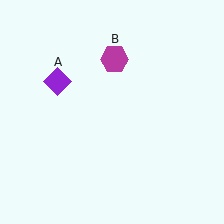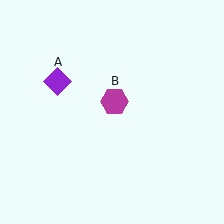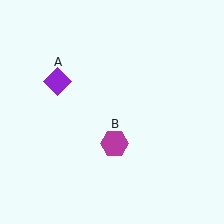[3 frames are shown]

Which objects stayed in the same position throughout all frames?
Purple diamond (object A) remained stationary.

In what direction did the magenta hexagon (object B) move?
The magenta hexagon (object B) moved down.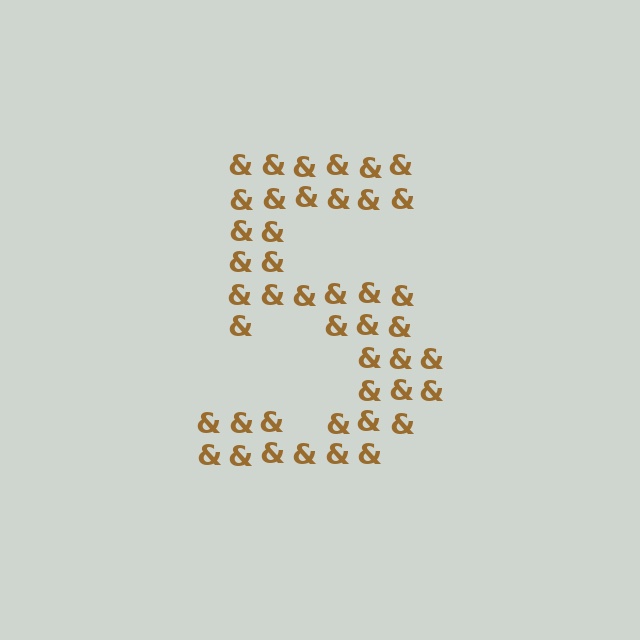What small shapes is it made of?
It is made of small ampersands.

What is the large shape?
The large shape is the digit 5.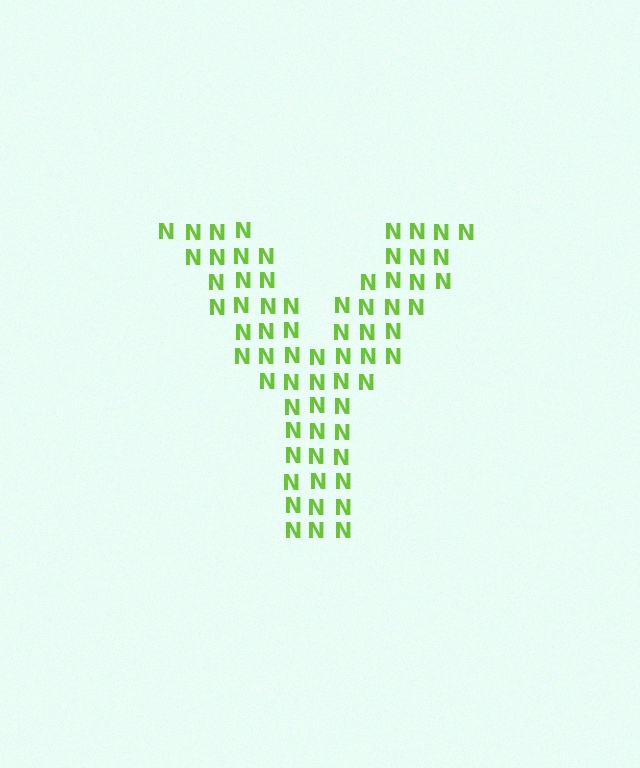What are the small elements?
The small elements are letter N's.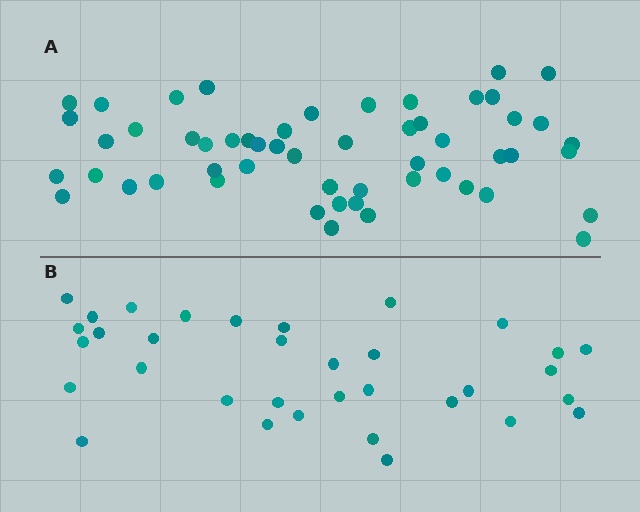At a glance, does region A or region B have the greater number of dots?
Region A (the top region) has more dots.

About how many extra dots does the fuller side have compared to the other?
Region A has approximately 20 more dots than region B.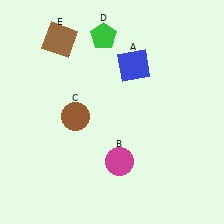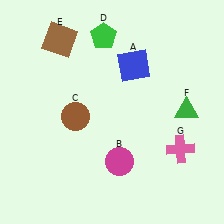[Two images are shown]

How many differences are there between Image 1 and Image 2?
There are 2 differences between the two images.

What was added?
A green triangle (F), a pink cross (G) were added in Image 2.